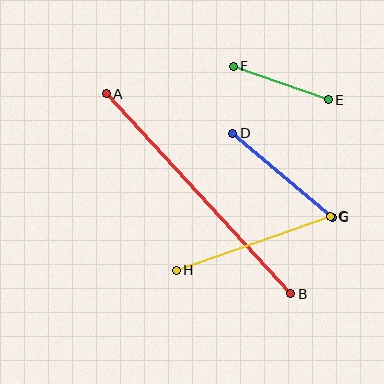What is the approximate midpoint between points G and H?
The midpoint is at approximately (254, 243) pixels.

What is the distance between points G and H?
The distance is approximately 164 pixels.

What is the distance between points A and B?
The distance is approximately 272 pixels.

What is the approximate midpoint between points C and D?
The midpoint is at approximately (282, 175) pixels.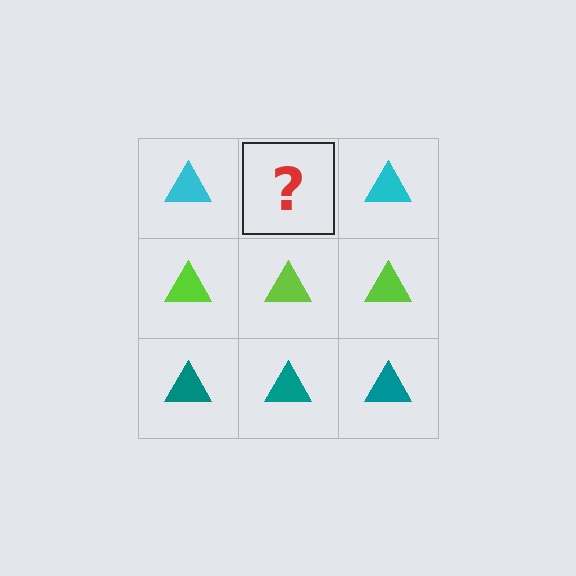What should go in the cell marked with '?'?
The missing cell should contain a cyan triangle.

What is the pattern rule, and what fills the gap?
The rule is that each row has a consistent color. The gap should be filled with a cyan triangle.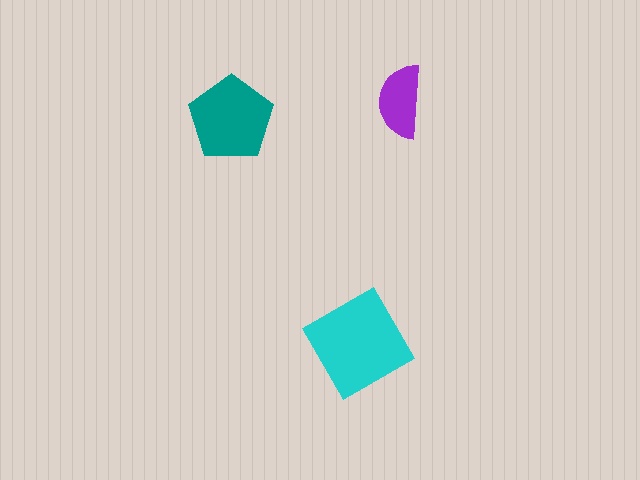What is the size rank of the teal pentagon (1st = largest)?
2nd.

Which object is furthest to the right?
The purple semicircle is rightmost.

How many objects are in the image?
There are 3 objects in the image.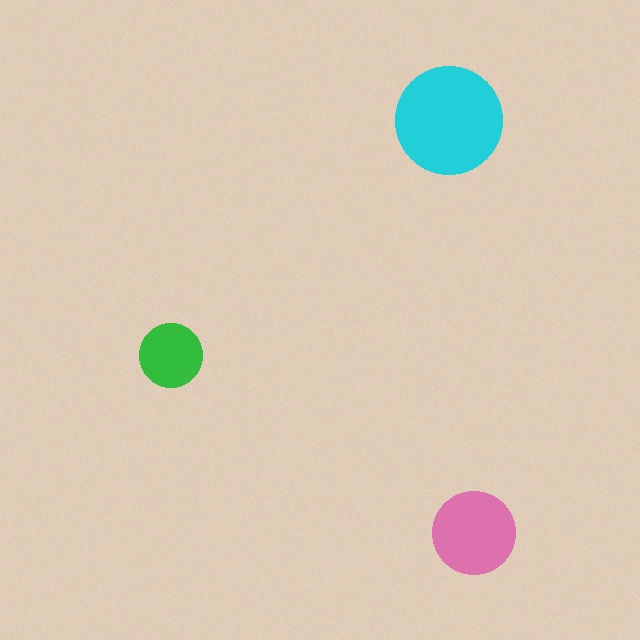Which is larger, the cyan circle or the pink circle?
The cyan one.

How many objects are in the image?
There are 3 objects in the image.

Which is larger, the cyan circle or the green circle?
The cyan one.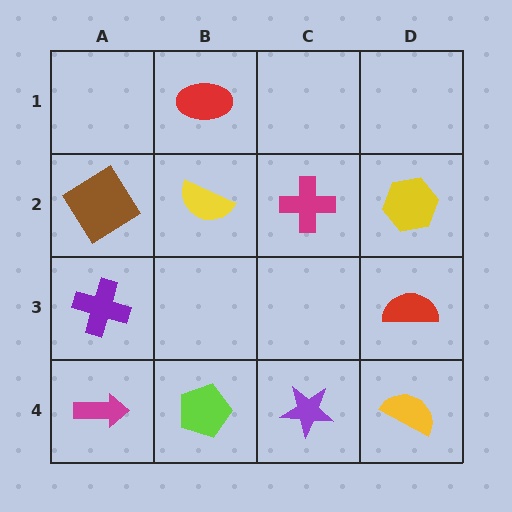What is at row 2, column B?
A yellow semicircle.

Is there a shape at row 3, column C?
No, that cell is empty.